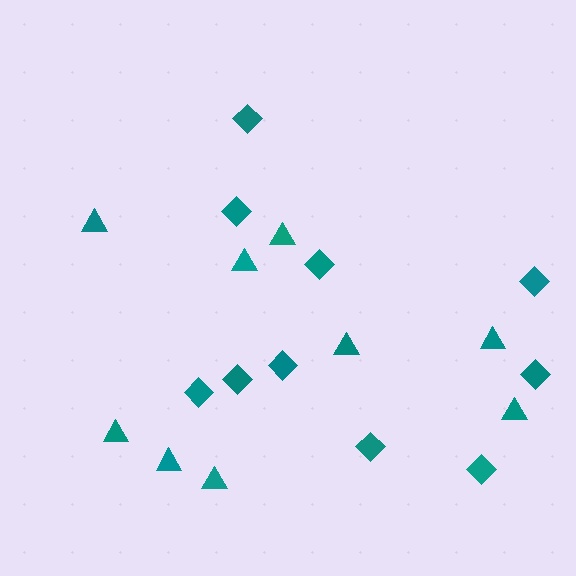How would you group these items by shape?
There are 2 groups: one group of triangles (9) and one group of diamonds (10).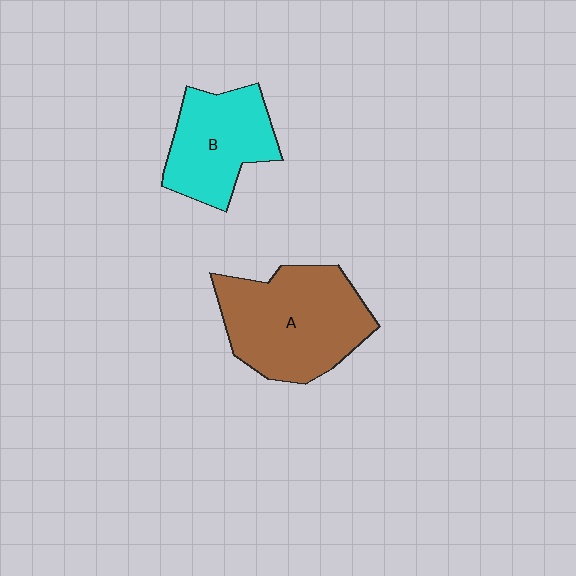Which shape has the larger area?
Shape A (brown).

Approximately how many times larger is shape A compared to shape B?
Approximately 1.4 times.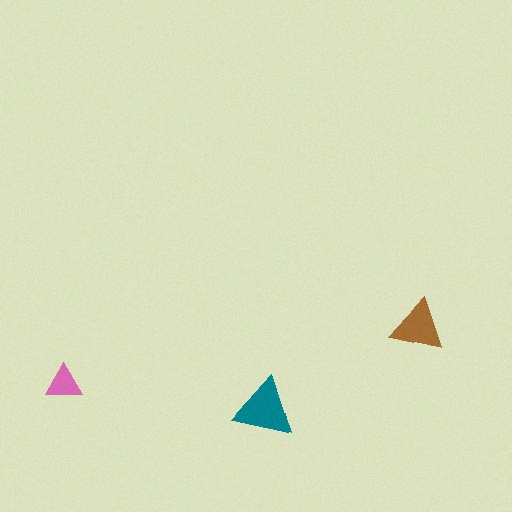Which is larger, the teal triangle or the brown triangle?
The teal one.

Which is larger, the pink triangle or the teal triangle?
The teal one.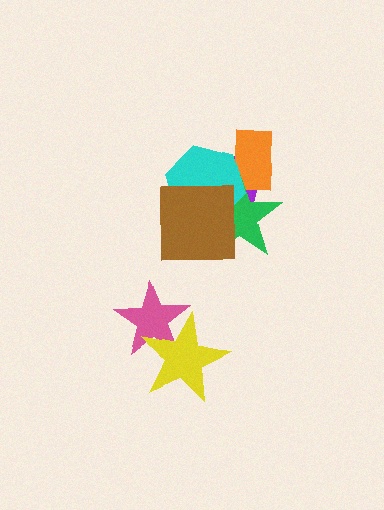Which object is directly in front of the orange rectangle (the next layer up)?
The green star is directly in front of the orange rectangle.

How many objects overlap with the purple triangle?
4 objects overlap with the purple triangle.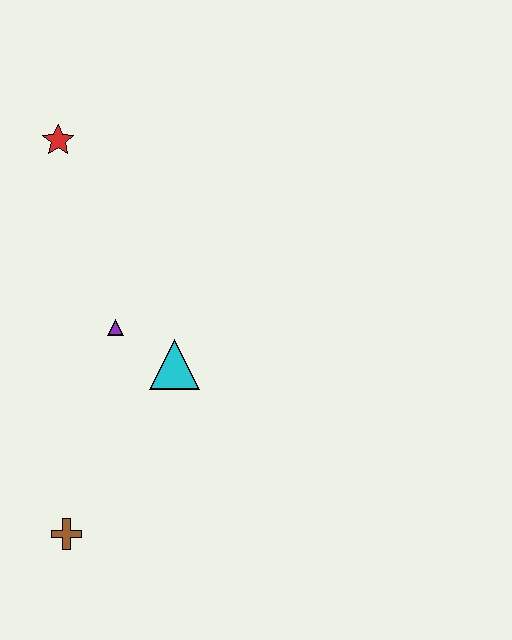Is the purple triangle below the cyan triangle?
No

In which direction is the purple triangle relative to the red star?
The purple triangle is below the red star.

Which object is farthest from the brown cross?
The red star is farthest from the brown cross.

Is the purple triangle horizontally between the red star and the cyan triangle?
Yes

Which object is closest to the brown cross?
The cyan triangle is closest to the brown cross.